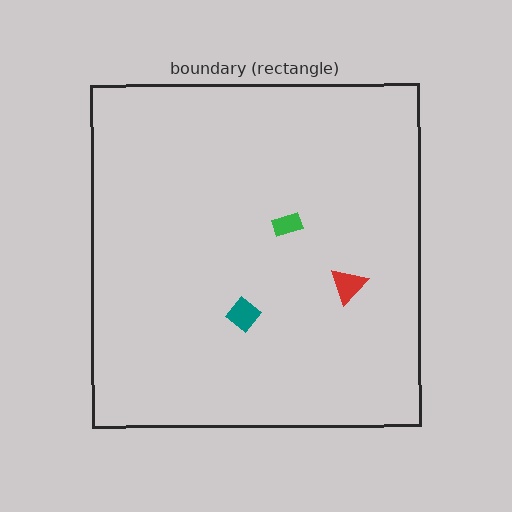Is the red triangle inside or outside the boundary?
Inside.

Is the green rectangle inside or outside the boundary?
Inside.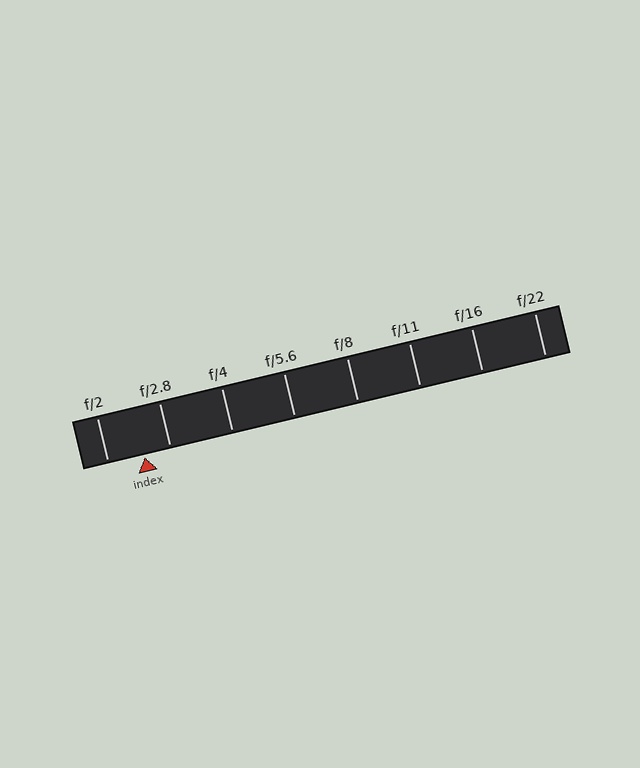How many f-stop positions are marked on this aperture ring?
There are 8 f-stop positions marked.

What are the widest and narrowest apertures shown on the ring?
The widest aperture shown is f/2 and the narrowest is f/22.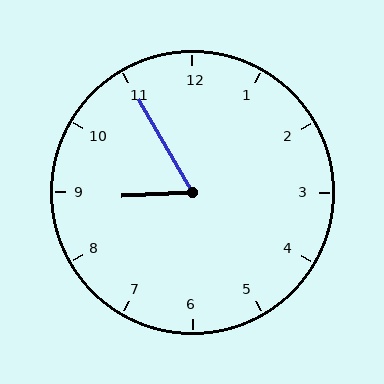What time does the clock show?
8:55.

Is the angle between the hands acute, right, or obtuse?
It is acute.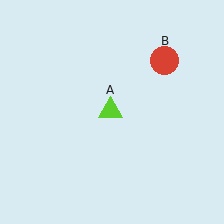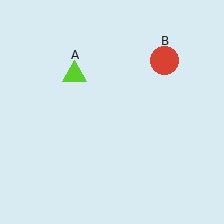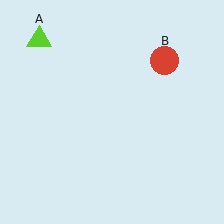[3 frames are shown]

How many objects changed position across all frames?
1 object changed position: lime triangle (object A).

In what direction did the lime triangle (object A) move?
The lime triangle (object A) moved up and to the left.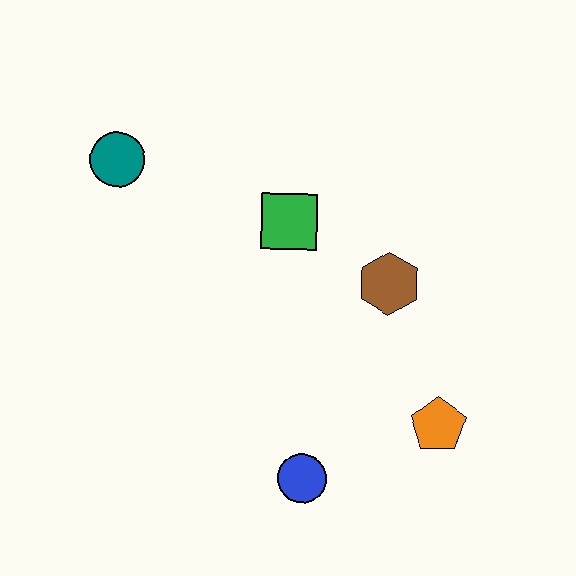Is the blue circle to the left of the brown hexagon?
Yes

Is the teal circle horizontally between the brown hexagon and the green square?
No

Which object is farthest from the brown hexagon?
The teal circle is farthest from the brown hexagon.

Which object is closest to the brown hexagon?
The green square is closest to the brown hexagon.